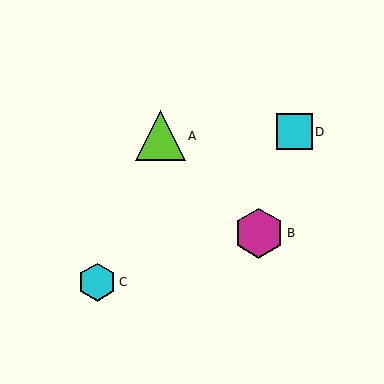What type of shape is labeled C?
Shape C is a cyan hexagon.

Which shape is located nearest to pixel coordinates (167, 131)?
The lime triangle (labeled A) at (161, 136) is nearest to that location.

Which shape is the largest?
The magenta hexagon (labeled B) is the largest.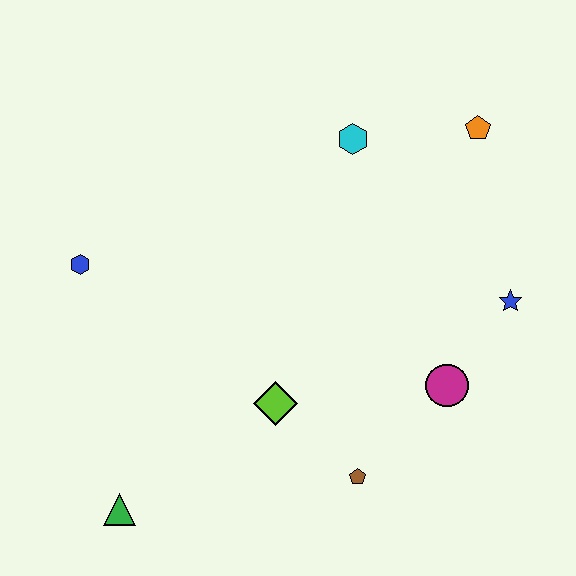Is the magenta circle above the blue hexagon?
No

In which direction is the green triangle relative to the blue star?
The green triangle is to the left of the blue star.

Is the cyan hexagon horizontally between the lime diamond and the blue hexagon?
No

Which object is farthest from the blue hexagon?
The blue star is farthest from the blue hexagon.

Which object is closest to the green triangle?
The lime diamond is closest to the green triangle.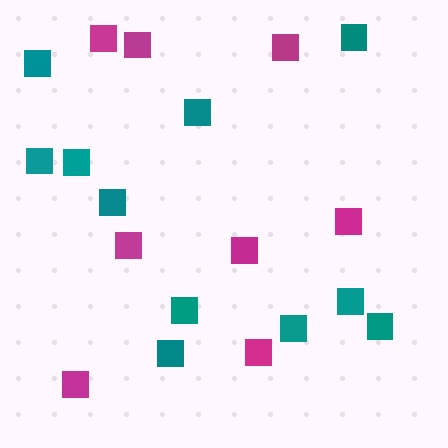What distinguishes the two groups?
There are 2 groups: one group of magenta squares (8) and one group of teal squares (11).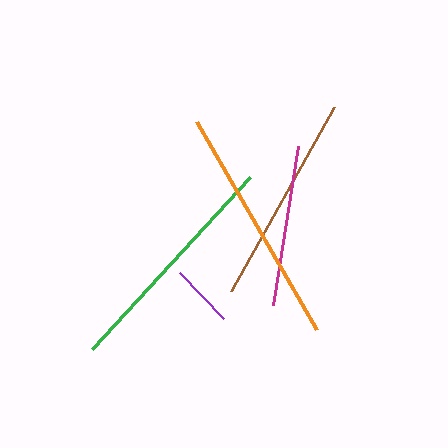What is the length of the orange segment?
The orange segment is approximately 240 pixels long.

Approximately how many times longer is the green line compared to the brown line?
The green line is approximately 1.1 times the length of the brown line.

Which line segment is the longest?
The orange line is the longest at approximately 240 pixels.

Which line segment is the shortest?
The purple line is the shortest at approximately 64 pixels.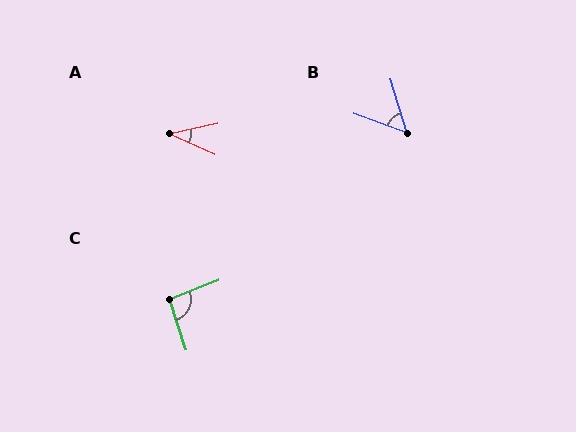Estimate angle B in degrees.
Approximately 53 degrees.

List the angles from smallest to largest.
A (36°), B (53°), C (93°).